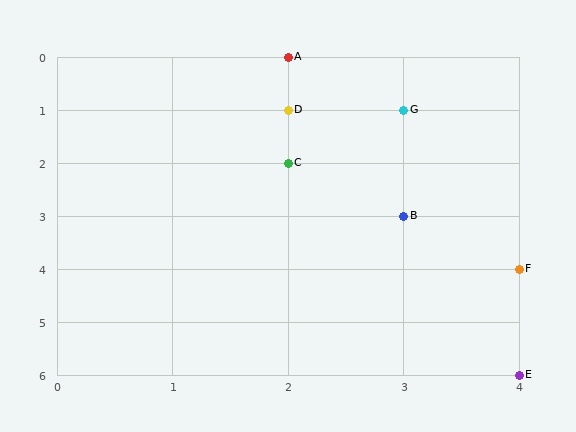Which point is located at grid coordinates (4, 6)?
Point E is at (4, 6).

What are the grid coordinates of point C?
Point C is at grid coordinates (2, 2).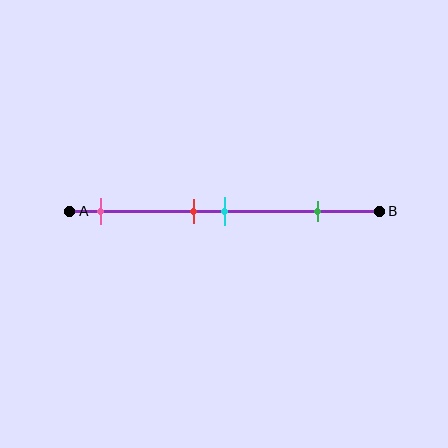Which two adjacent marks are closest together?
The red and cyan marks are the closest adjacent pair.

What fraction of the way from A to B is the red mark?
The red mark is approximately 40% (0.4) of the way from A to B.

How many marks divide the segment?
There are 4 marks dividing the segment.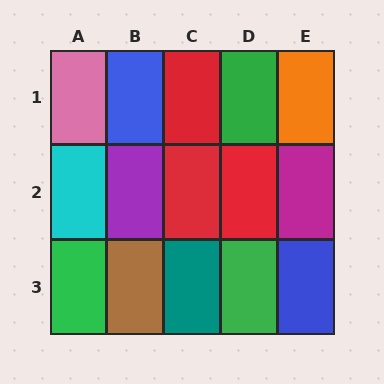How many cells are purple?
1 cell is purple.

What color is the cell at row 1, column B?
Blue.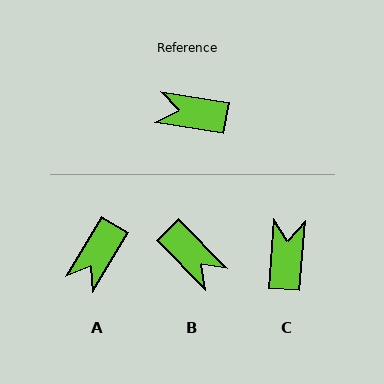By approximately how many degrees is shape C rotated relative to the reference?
Approximately 85 degrees clockwise.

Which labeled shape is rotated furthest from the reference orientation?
B, about 144 degrees away.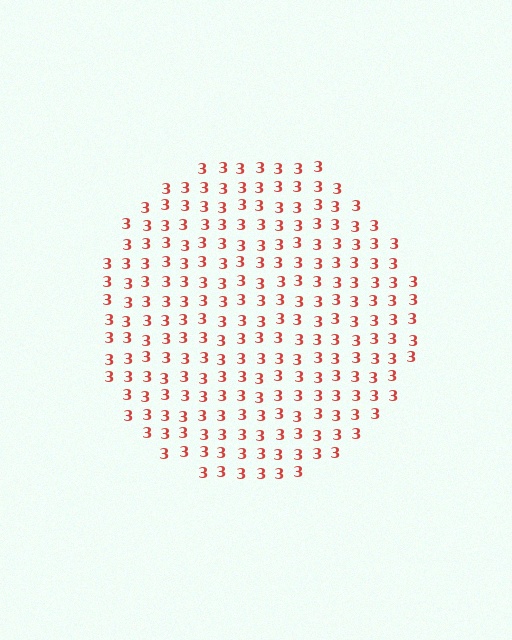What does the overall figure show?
The overall figure shows a circle.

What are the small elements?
The small elements are digit 3's.